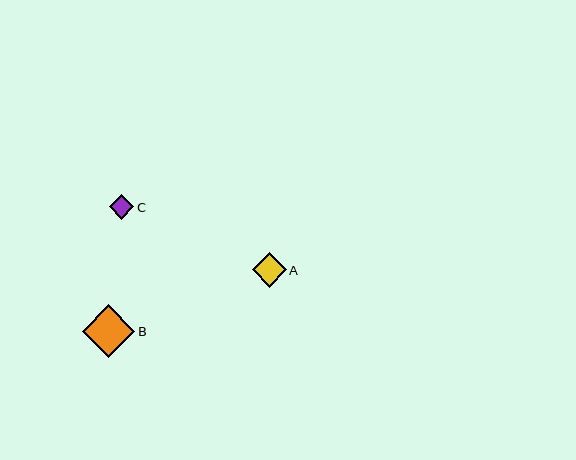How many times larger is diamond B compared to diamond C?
Diamond B is approximately 2.1 times the size of diamond C.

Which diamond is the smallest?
Diamond C is the smallest with a size of approximately 25 pixels.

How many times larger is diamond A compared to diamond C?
Diamond A is approximately 1.4 times the size of diamond C.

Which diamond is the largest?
Diamond B is the largest with a size of approximately 53 pixels.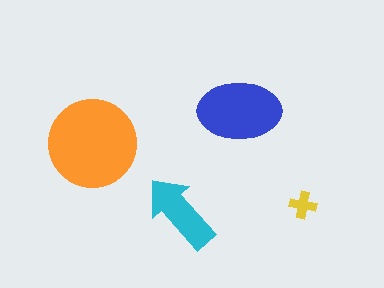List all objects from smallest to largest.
The yellow cross, the cyan arrow, the blue ellipse, the orange circle.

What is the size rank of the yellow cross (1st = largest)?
4th.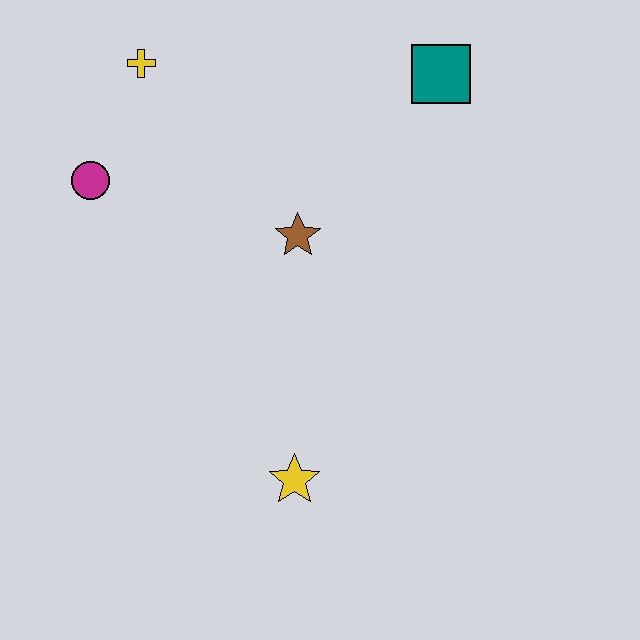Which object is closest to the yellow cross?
The magenta circle is closest to the yellow cross.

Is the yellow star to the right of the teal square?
No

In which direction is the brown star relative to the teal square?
The brown star is below the teal square.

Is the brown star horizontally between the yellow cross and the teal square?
Yes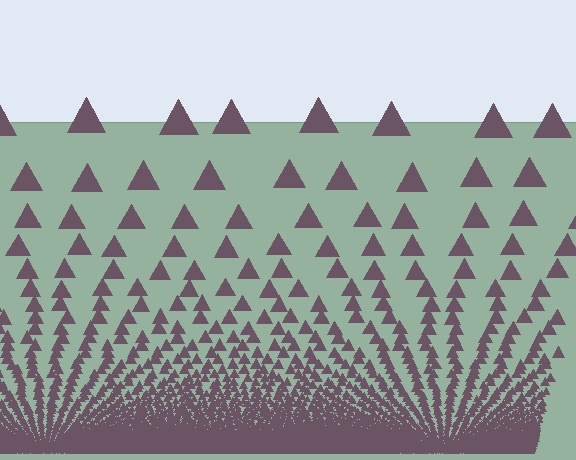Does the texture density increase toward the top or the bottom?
Density increases toward the bottom.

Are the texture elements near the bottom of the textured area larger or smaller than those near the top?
Smaller. The gradient is inverted — elements near the bottom are smaller and denser.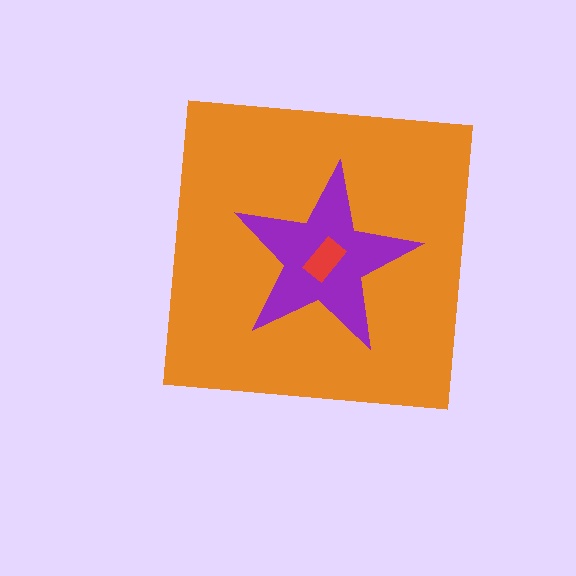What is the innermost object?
The red rectangle.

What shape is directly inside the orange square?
The purple star.